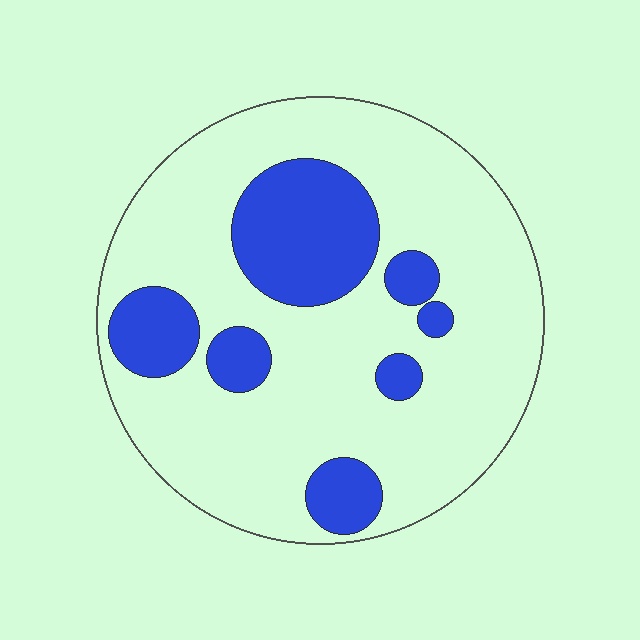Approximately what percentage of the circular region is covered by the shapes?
Approximately 25%.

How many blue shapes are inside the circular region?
7.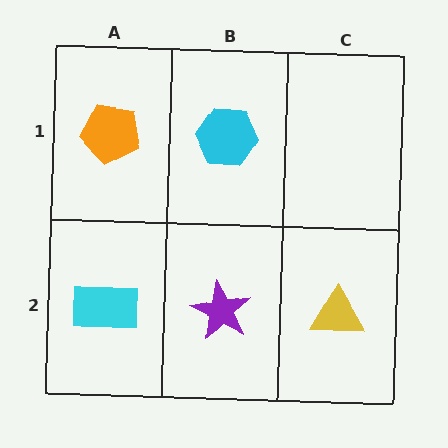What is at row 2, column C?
A yellow triangle.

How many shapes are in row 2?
3 shapes.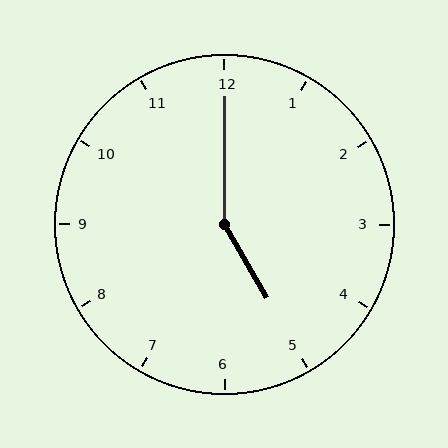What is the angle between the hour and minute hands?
Approximately 150 degrees.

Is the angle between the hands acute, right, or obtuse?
It is obtuse.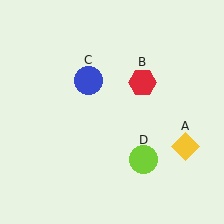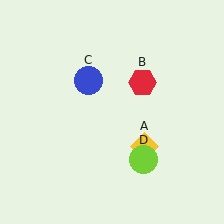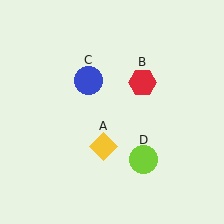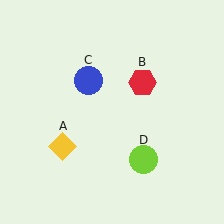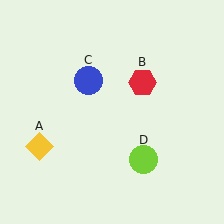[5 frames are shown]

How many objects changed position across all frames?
1 object changed position: yellow diamond (object A).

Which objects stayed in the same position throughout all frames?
Red hexagon (object B) and blue circle (object C) and lime circle (object D) remained stationary.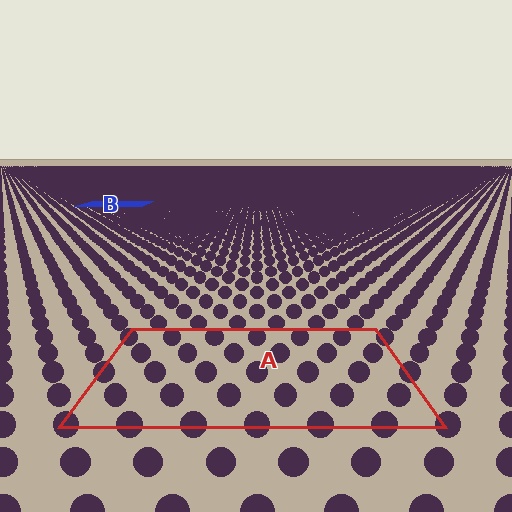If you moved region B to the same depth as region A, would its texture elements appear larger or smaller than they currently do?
They would appear larger. At a closer depth, the same texture elements are projected at a bigger on-screen size.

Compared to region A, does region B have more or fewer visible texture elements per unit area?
Region B has more texture elements per unit area — they are packed more densely because it is farther away.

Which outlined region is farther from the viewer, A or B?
Region B is farther from the viewer — the texture elements inside it appear smaller and more densely packed.